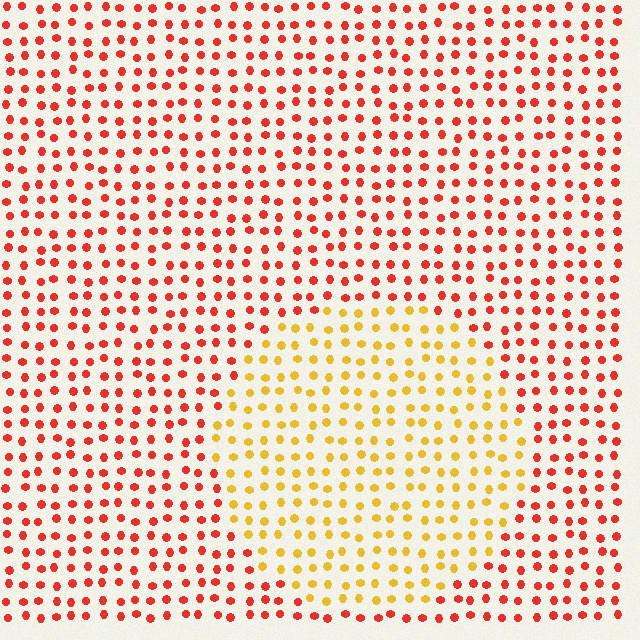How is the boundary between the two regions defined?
The boundary is defined purely by a slight shift in hue (about 45 degrees). Spacing, size, and orientation are identical on both sides.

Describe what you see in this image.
The image is filled with small red elements in a uniform arrangement. A circle-shaped region is visible where the elements are tinted to a slightly different hue, forming a subtle color boundary.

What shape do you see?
I see a circle.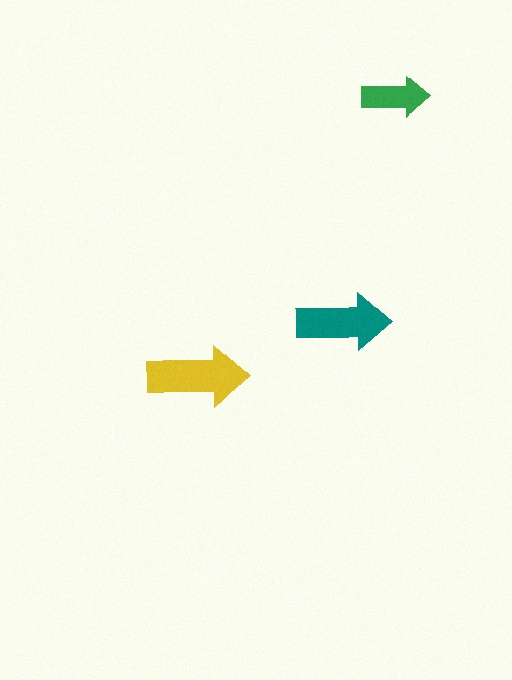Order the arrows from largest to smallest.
the yellow one, the teal one, the green one.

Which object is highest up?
The green arrow is topmost.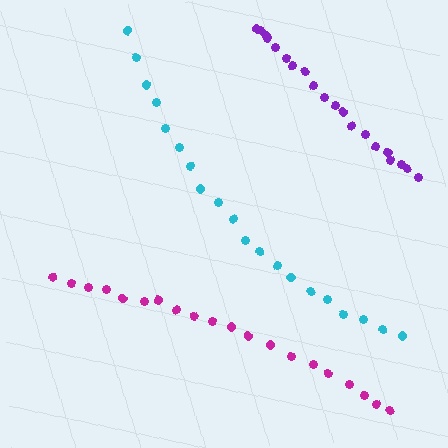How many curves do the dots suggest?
There are 3 distinct paths.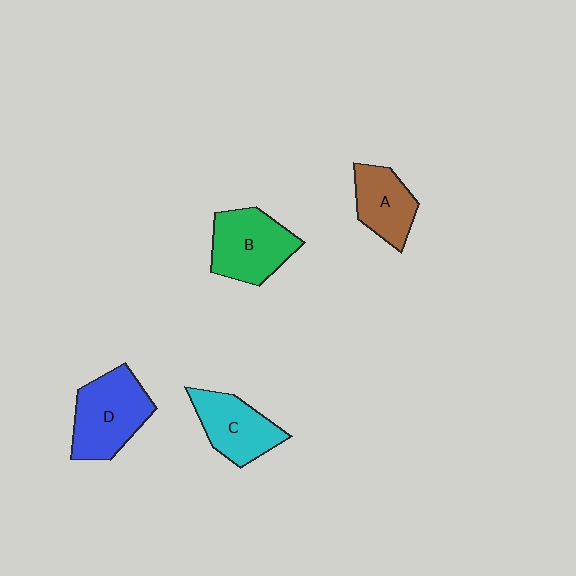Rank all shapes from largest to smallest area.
From largest to smallest: D (blue), B (green), C (cyan), A (brown).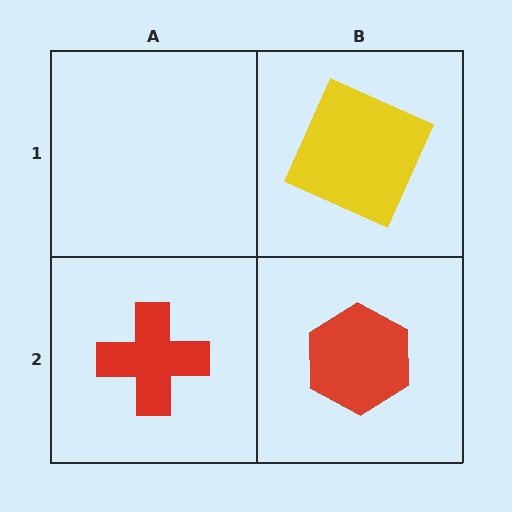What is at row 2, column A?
A red cross.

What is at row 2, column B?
A red hexagon.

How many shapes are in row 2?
2 shapes.